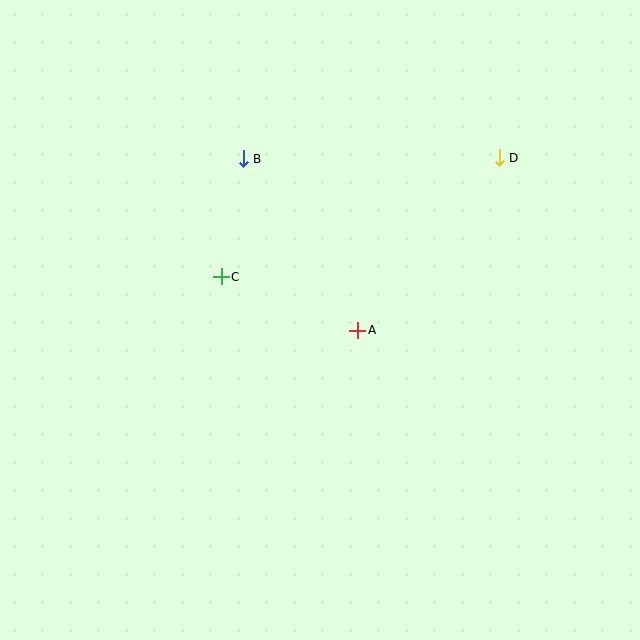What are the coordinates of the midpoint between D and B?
The midpoint between D and B is at (371, 158).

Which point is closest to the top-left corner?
Point B is closest to the top-left corner.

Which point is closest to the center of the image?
Point A at (358, 330) is closest to the center.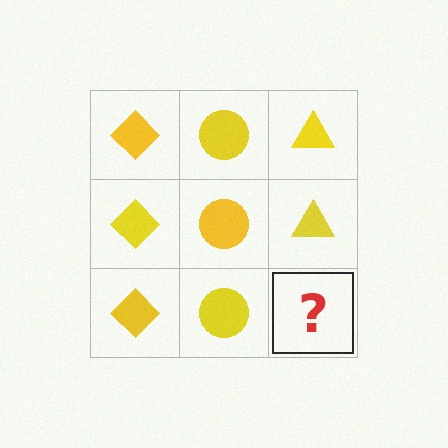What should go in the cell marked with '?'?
The missing cell should contain a yellow triangle.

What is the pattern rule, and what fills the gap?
The rule is that each column has a consistent shape. The gap should be filled with a yellow triangle.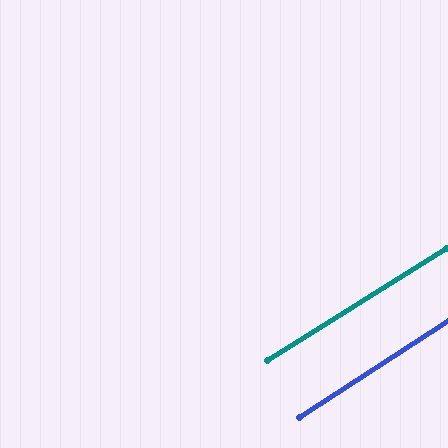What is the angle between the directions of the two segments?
Approximately 1 degree.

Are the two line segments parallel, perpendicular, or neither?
Parallel — their directions differ by only 1.0°.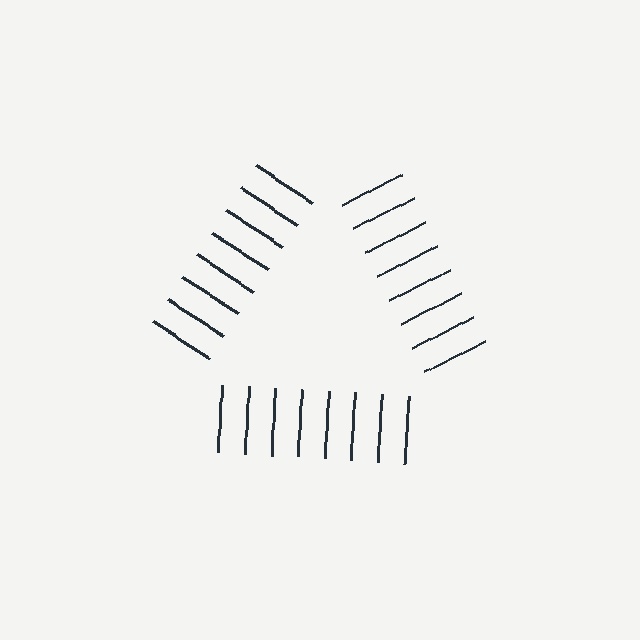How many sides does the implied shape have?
3 sides — the line-ends trace a triangle.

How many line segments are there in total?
24 — 8 along each of the 3 edges.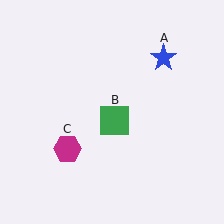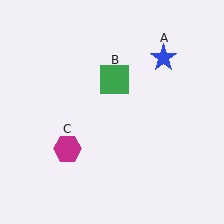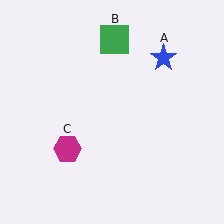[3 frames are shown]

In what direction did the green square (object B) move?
The green square (object B) moved up.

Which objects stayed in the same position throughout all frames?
Blue star (object A) and magenta hexagon (object C) remained stationary.